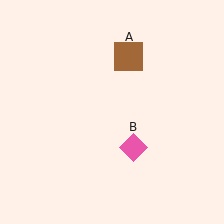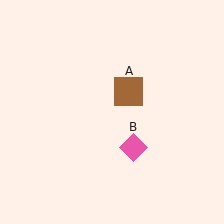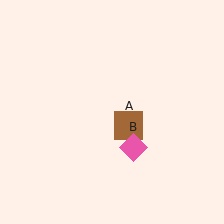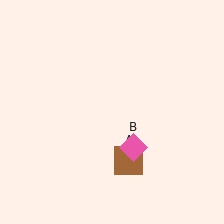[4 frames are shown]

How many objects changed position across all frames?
1 object changed position: brown square (object A).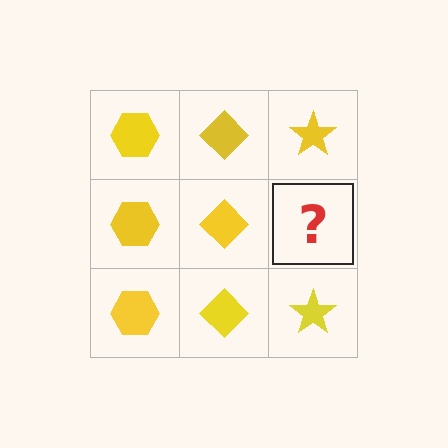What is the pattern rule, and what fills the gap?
The rule is that each column has a consistent shape. The gap should be filled with a yellow star.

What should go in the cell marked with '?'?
The missing cell should contain a yellow star.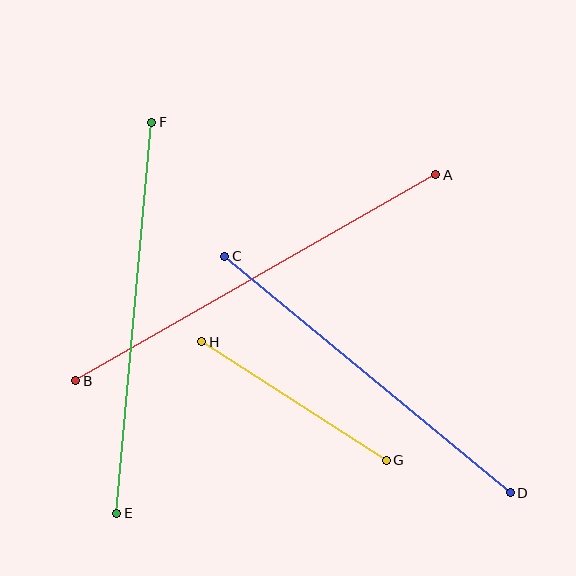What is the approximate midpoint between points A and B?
The midpoint is at approximately (256, 278) pixels.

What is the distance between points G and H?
The distance is approximately 219 pixels.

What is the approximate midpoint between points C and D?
The midpoint is at approximately (368, 374) pixels.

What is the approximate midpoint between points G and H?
The midpoint is at approximately (294, 401) pixels.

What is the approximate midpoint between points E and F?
The midpoint is at approximately (134, 318) pixels.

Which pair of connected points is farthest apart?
Points A and B are farthest apart.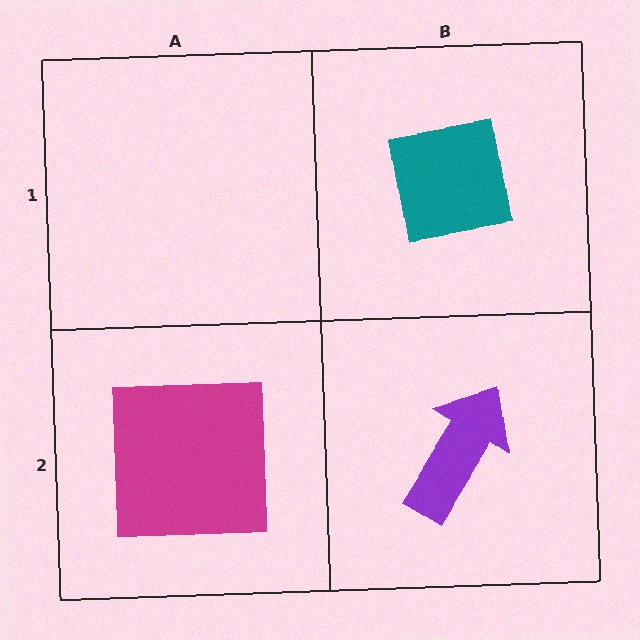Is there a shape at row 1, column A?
No, that cell is empty.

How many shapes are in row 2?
2 shapes.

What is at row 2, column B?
A purple arrow.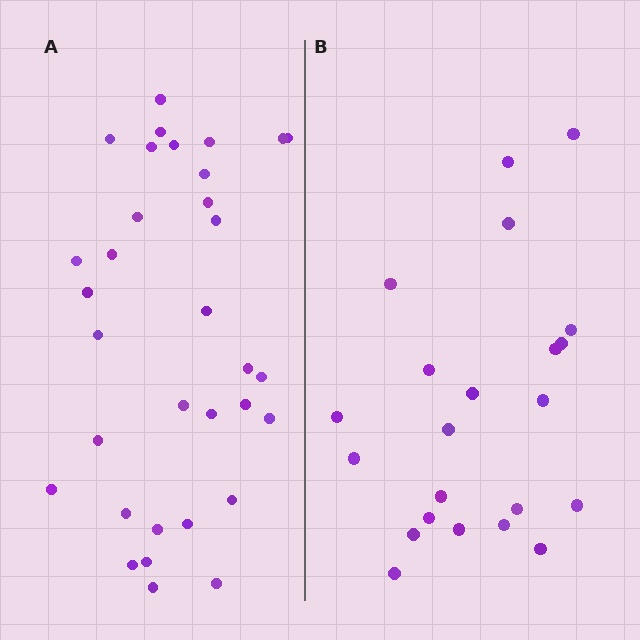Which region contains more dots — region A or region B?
Region A (the left region) has more dots.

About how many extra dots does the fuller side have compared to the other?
Region A has roughly 12 or so more dots than region B.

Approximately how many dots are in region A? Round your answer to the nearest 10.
About 30 dots. (The exact count is 33, which rounds to 30.)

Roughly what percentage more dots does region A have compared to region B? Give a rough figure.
About 50% more.